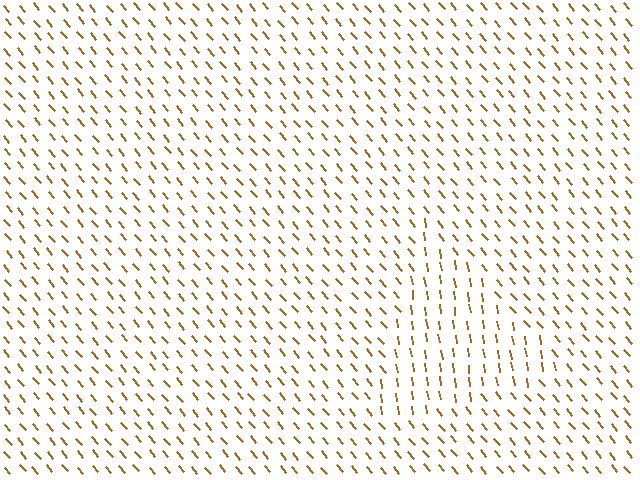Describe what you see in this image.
The image is filled with small brown line segments. A triangle region in the image has lines oriented differently from the surrounding lines, creating a visible texture boundary.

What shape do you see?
I see a triangle.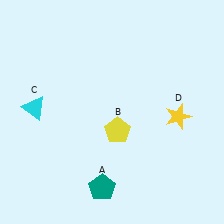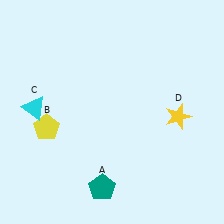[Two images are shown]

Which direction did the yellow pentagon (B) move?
The yellow pentagon (B) moved left.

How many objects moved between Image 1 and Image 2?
1 object moved between the two images.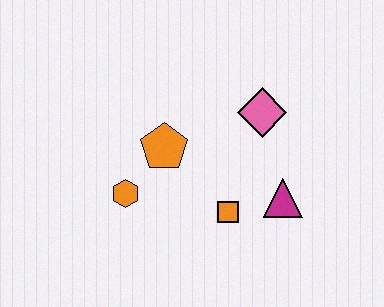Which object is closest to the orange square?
The magenta triangle is closest to the orange square.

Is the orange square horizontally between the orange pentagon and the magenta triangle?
Yes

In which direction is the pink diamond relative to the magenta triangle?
The pink diamond is above the magenta triangle.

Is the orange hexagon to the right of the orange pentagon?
No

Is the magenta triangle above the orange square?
Yes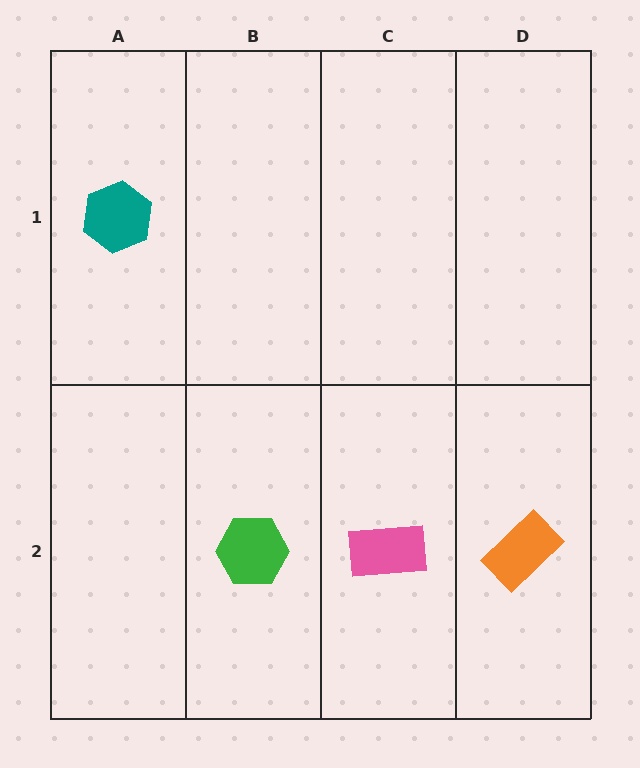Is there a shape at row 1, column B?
No, that cell is empty.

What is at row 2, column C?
A pink rectangle.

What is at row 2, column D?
An orange rectangle.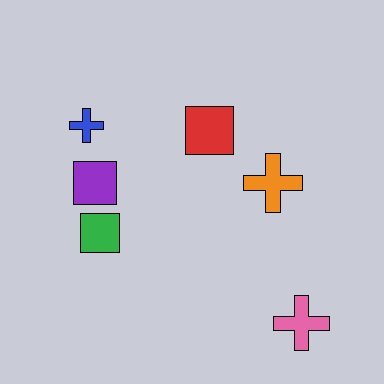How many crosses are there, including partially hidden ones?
There are 3 crosses.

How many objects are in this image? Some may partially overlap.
There are 6 objects.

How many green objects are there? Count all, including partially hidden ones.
There is 1 green object.